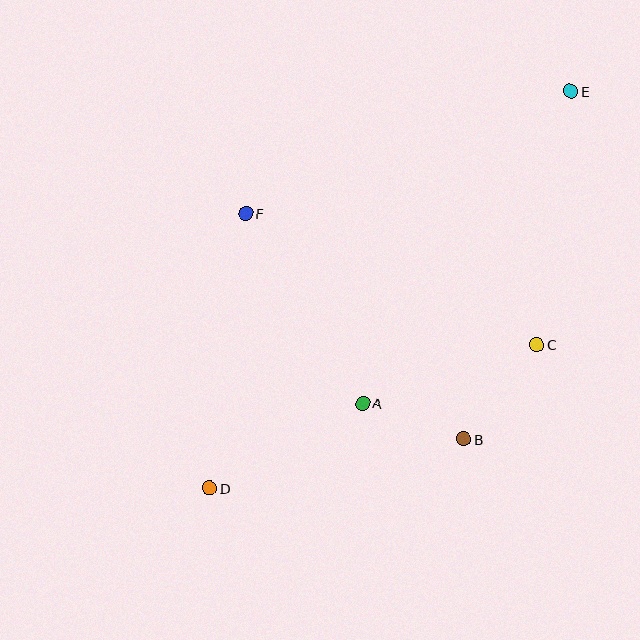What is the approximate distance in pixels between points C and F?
The distance between C and F is approximately 319 pixels.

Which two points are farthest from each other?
Points D and E are farthest from each other.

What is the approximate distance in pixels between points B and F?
The distance between B and F is approximately 314 pixels.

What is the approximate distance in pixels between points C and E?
The distance between C and E is approximately 255 pixels.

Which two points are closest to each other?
Points A and B are closest to each other.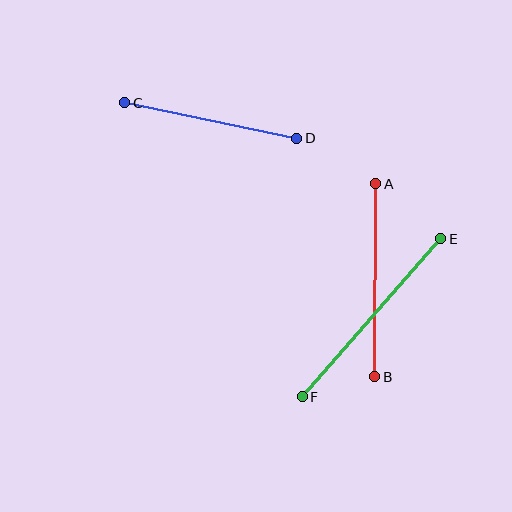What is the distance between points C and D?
The distance is approximately 175 pixels.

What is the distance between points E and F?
The distance is approximately 210 pixels.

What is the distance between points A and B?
The distance is approximately 193 pixels.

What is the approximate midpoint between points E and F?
The midpoint is at approximately (371, 318) pixels.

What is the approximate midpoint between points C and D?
The midpoint is at approximately (211, 120) pixels.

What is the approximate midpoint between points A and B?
The midpoint is at approximately (375, 280) pixels.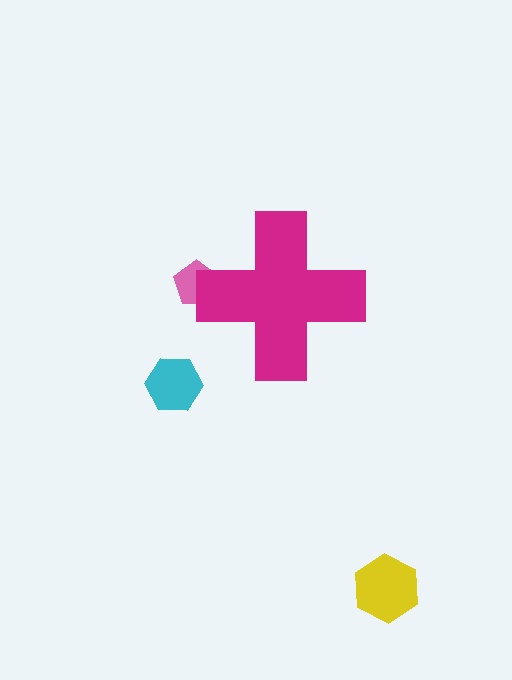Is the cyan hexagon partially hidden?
No, the cyan hexagon is fully visible.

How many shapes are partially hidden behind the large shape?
1 shape is partially hidden.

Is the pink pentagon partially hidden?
Yes, the pink pentagon is partially hidden behind the magenta cross.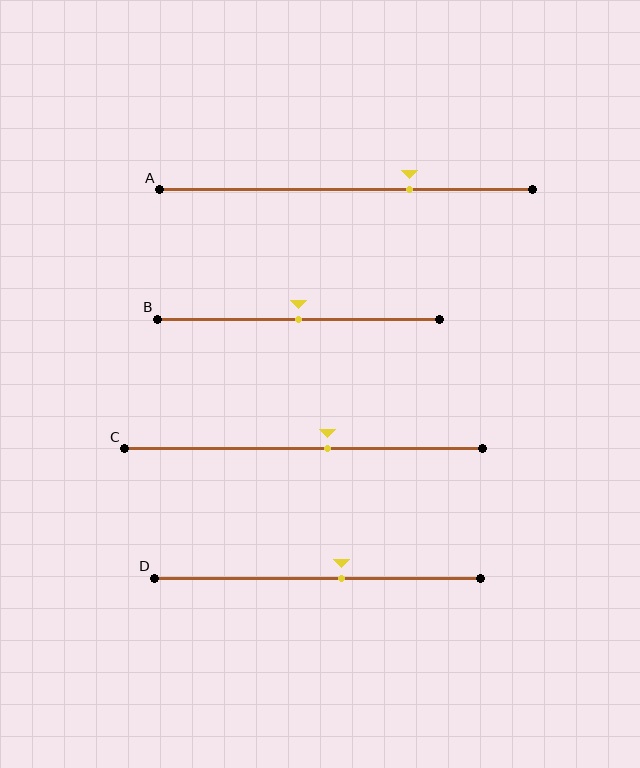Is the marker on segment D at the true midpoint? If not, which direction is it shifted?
No, the marker on segment D is shifted to the right by about 7% of the segment length.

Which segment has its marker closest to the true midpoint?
Segment B has its marker closest to the true midpoint.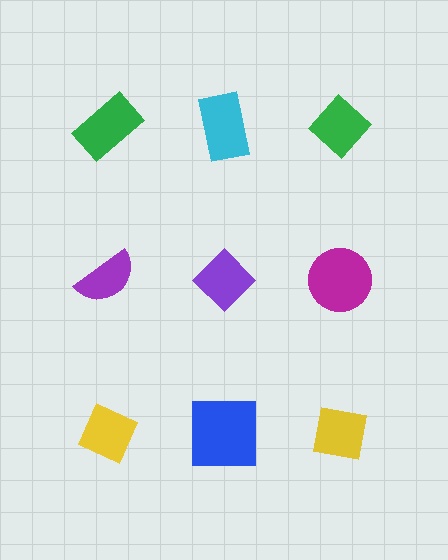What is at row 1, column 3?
A green diamond.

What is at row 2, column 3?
A magenta circle.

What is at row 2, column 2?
A purple diamond.